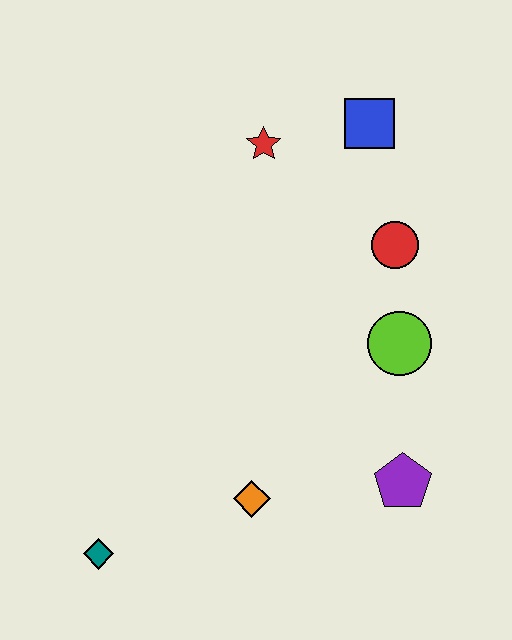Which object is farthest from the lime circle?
The teal diamond is farthest from the lime circle.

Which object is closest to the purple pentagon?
The lime circle is closest to the purple pentagon.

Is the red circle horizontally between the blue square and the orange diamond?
No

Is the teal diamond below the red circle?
Yes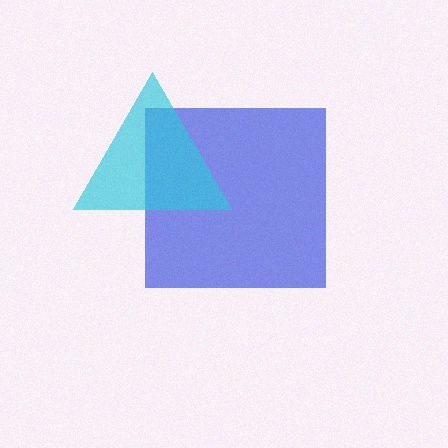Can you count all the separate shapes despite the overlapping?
Yes, there are 2 separate shapes.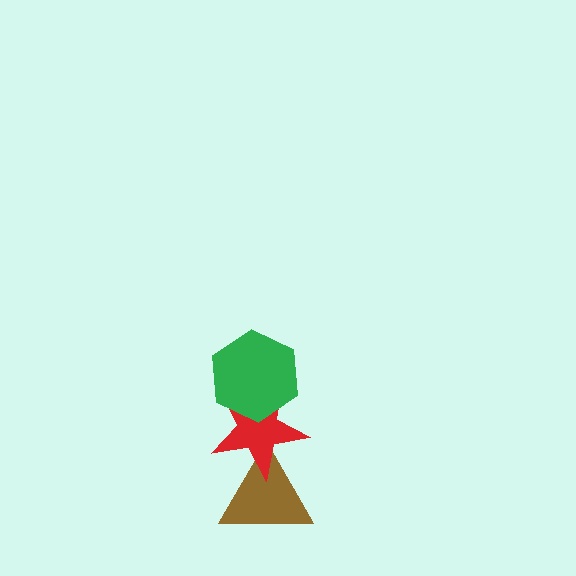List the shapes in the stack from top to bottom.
From top to bottom: the green hexagon, the red star, the brown triangle.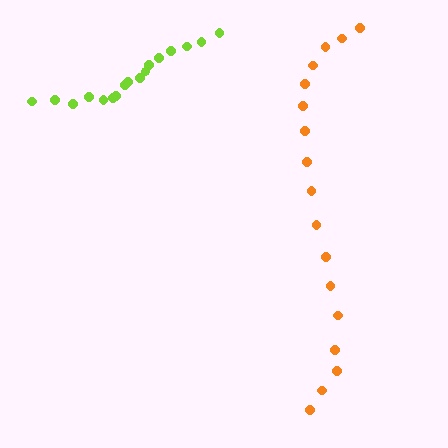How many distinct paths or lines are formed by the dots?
There are 2 distinct paths.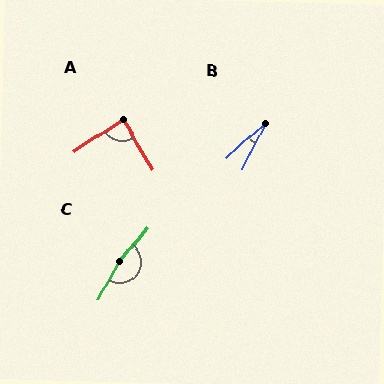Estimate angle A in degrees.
Approximately 87 degrees.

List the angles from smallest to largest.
B (21°), A (87°), C (170°).